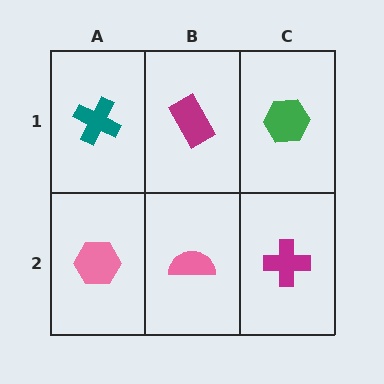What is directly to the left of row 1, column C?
A magenta rectangle.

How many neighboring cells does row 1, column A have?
2.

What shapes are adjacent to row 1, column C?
A magenta cross (row 2, column C), a magenta rectangle (row 1, column B).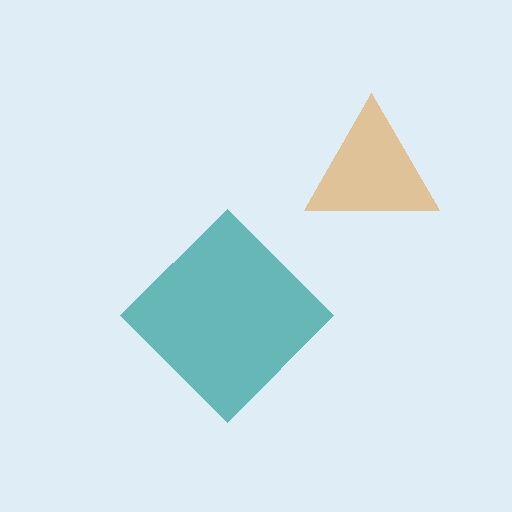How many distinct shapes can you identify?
There are 2 distinct shapes: a teal diamond, an orange triangle.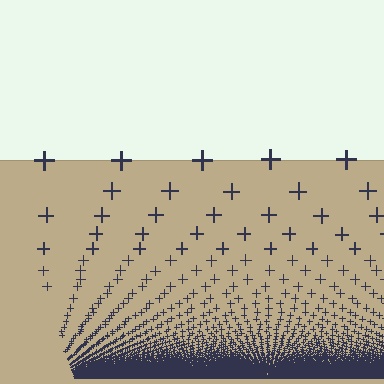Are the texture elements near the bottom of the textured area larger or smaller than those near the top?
Smaller. The gradient is inverted — elements near the bottom are smaller and denser.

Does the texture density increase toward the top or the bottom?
Density increases toward the bottom.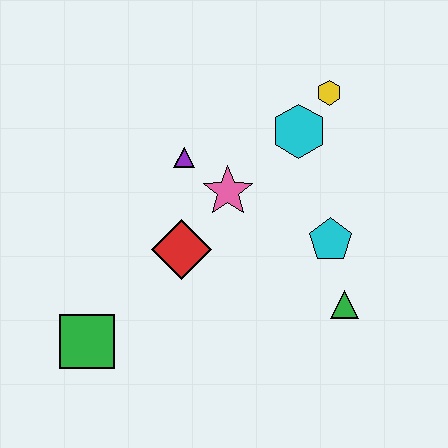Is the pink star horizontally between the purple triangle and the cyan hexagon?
Yes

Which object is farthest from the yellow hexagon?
The green square is farthest from the yellow hexagon.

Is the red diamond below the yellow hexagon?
Yes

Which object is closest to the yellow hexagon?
The cyan hexagon is closest to the yellow hexagon.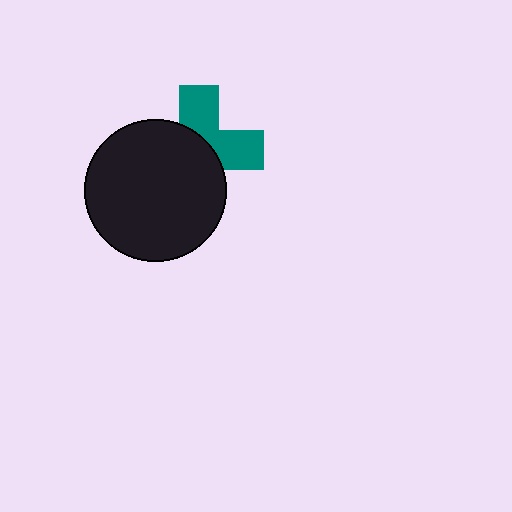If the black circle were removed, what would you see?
You would see the complete teal cross.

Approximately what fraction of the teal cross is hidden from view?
Roughly 57% of the teal cross is hidden behind the black circle.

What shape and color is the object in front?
The object in front is a black circle.